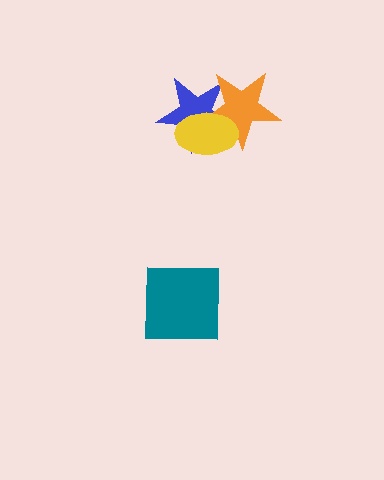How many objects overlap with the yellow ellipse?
2 objects overlap with the yellow ellipse.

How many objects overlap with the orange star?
2 objects overlap with the orange star.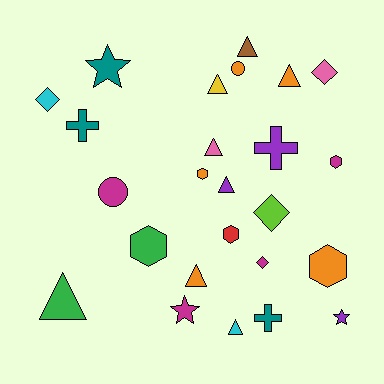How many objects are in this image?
There are 25 objects.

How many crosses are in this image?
There are 3 crosses.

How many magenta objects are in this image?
There are 4 magenta objects.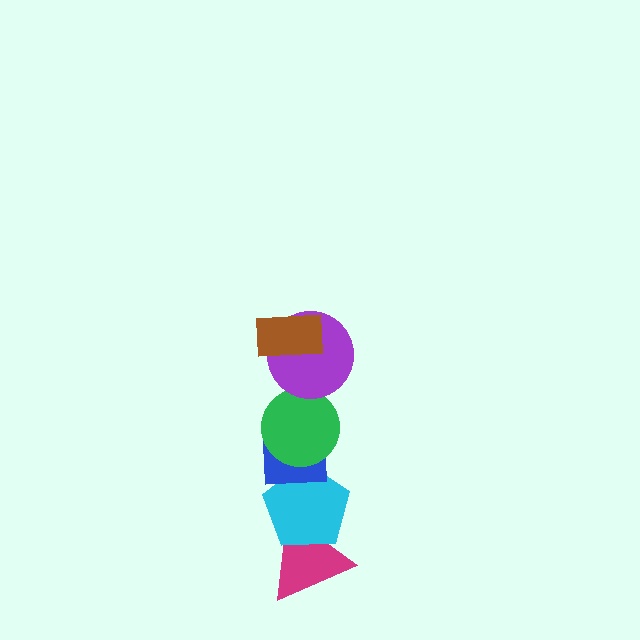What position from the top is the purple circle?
The purple circle is 2nd from the top.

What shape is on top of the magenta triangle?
The cyan pentagon is on top of the magenta triangle.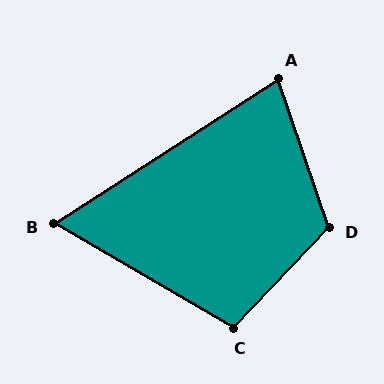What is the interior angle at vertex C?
Approximately 104 degrees (obtuse).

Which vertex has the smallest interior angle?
B, at approximately 63 degrees.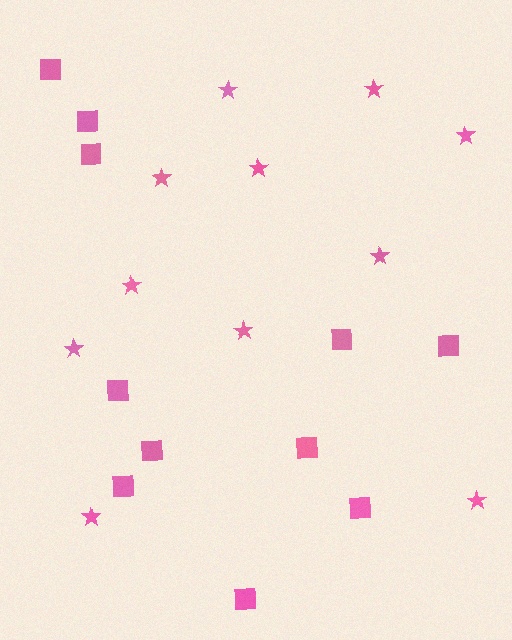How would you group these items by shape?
There are 2 groups: one group of squares (11) and one group of stars (11).